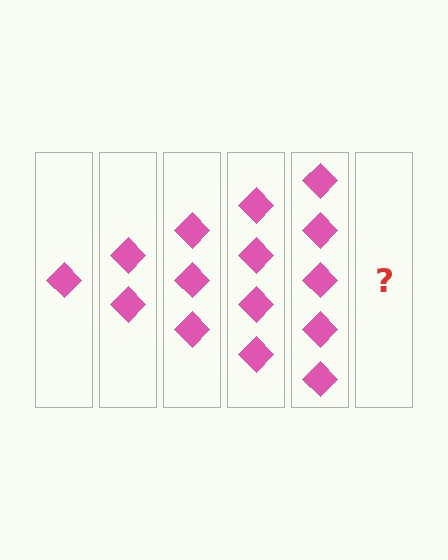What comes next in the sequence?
The next element should be 6 diamonds.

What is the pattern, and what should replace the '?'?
The pattern is that each step adds one more diamond. The '?' should be 6 diamonds.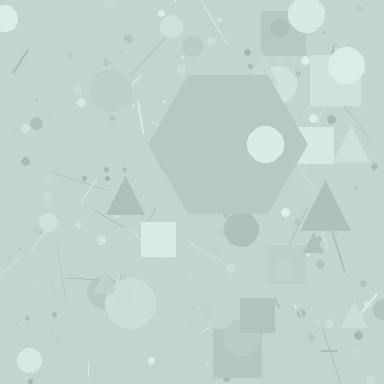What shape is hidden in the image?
A hexagon is hidden in the image.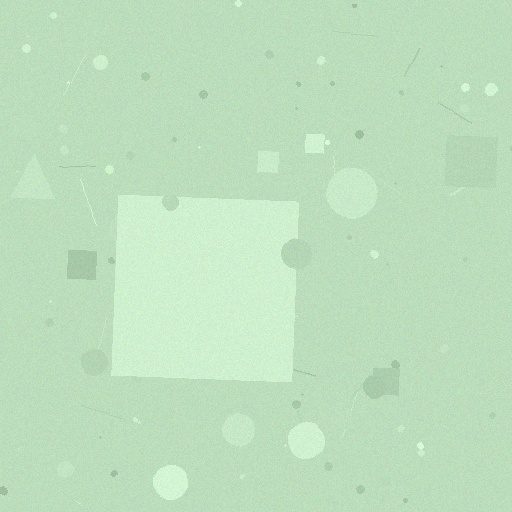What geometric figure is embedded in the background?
A square is embedded in the background.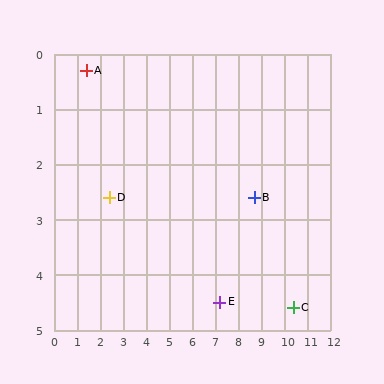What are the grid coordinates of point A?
Point A is at approximately (1.4, 0.3).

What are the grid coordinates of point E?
Point E is at approximately (7.2, 4.5).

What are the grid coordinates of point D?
Point D is at approximately (2.4, 2.6).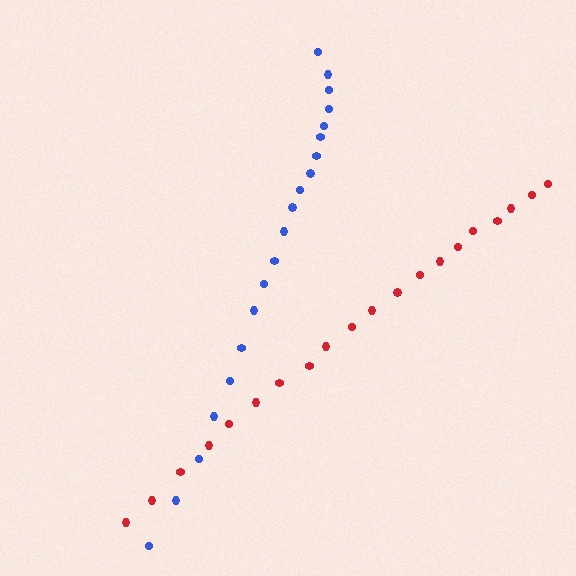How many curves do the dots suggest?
There are 2 distinct paths.